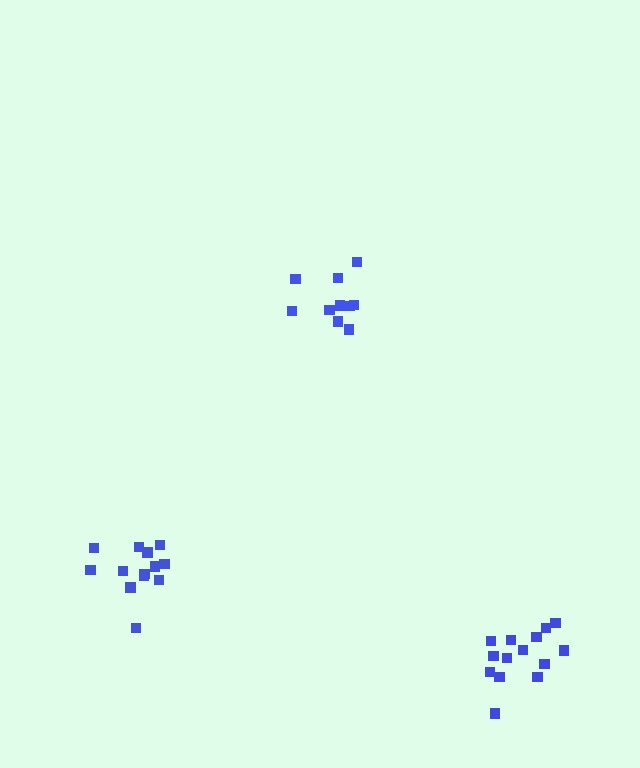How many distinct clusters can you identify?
There are 3 distinct clusters.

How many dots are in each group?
Group 1: 10 dots, Group 2: 13 dots, Group 3: 14 dots (37 total).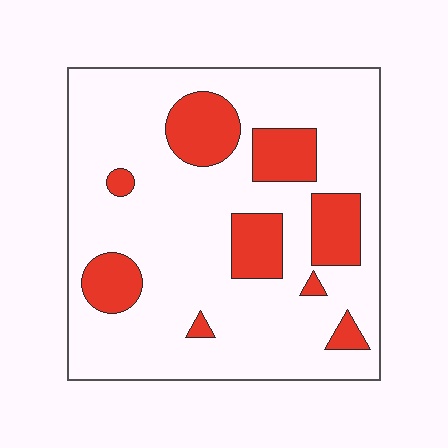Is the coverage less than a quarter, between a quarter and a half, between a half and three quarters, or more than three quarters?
Less than a quarter.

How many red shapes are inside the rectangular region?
9.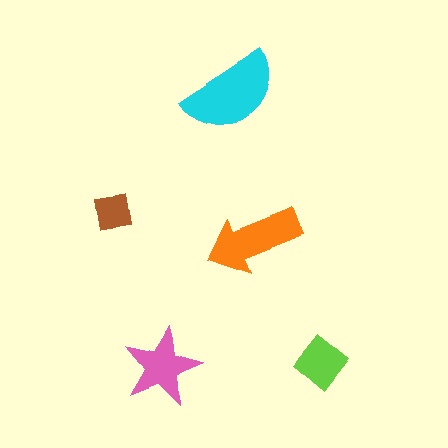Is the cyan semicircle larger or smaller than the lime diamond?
Larger.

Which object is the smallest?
The brown square.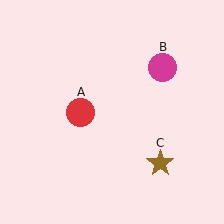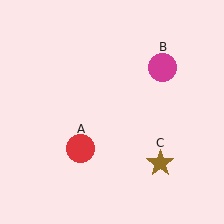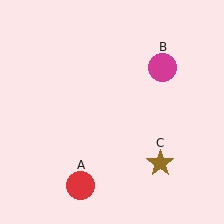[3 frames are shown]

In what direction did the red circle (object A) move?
The red circle (object A) moved down.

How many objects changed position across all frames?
1 object changed position: red circle (object A).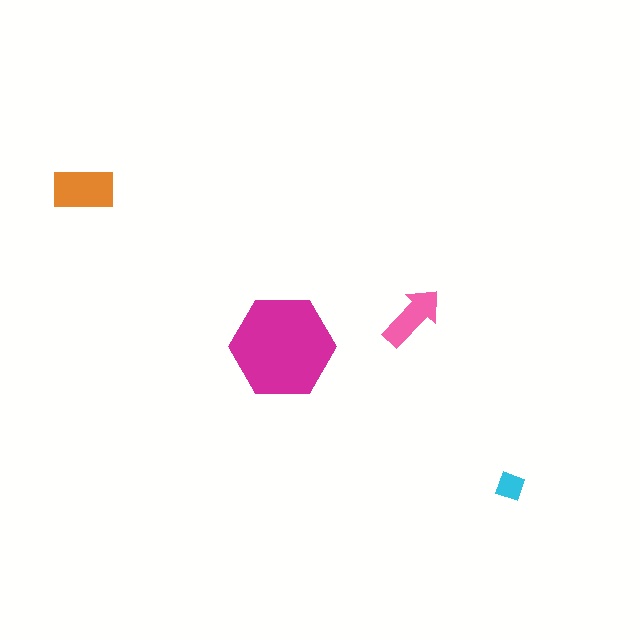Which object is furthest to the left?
The orange rectangle is leftmost.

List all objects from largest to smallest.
The magenta hexagon, the orange rectangle, the pink arrow, the cyan diamond.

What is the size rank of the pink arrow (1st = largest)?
3rd.